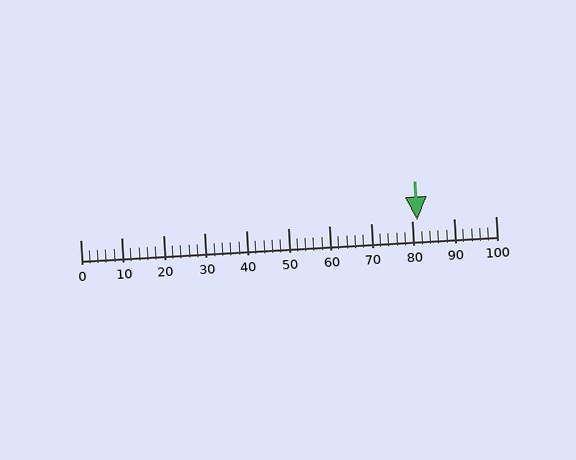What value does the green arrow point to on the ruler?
The green arrow points to approximately 81.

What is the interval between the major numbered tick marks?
The major tick marks are spaced 10 units apart.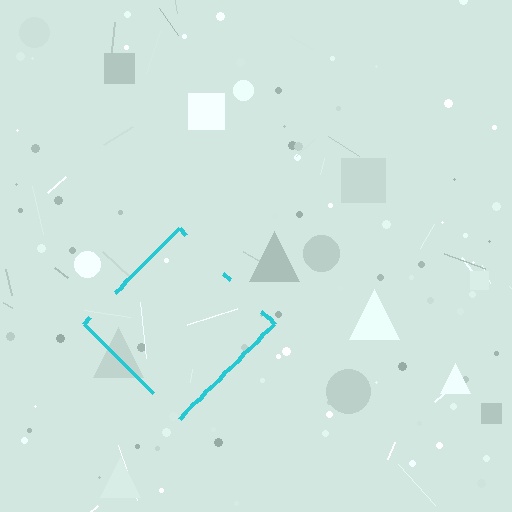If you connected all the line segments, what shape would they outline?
They would outline a diamond.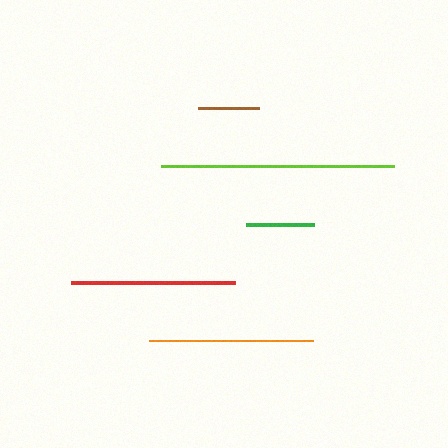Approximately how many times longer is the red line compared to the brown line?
The red line is approximately 2.7 times the length of the brown line.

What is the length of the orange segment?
The orange segment is approximately 165 pixels long.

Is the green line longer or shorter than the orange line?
The orange line is longer than the green line.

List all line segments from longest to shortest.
From longest to shortest: lime, red, orange, green, brown.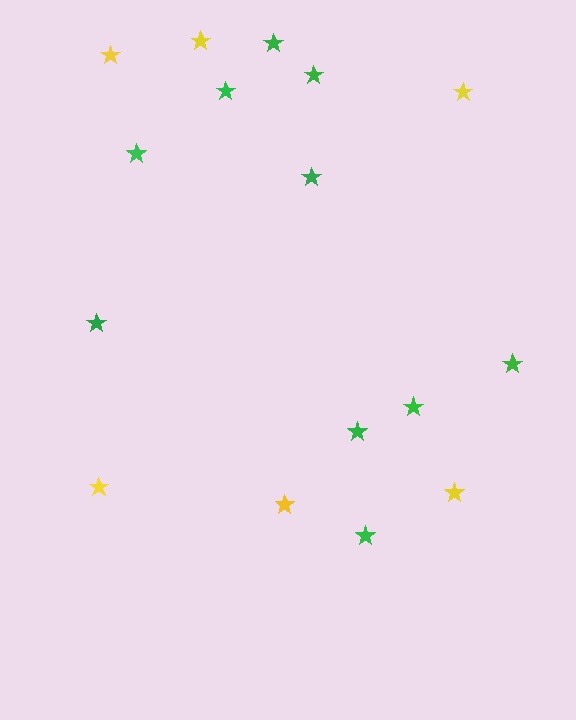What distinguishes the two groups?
There are 2 groups: one group of yellow stars (6) and one group of green stars (10).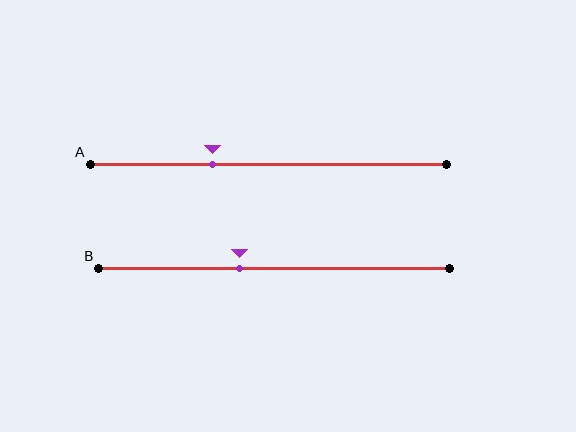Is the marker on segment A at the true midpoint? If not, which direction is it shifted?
No, the marker on segment A is shifted to the left by about 16% of the segment length.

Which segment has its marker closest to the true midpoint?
Segment B has its marker closest to the true midpoint.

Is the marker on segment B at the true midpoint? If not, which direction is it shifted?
No, the marker on segment B is shifted to the left by about 10% of the segment length.